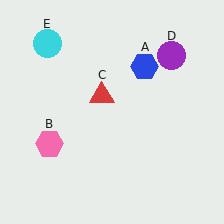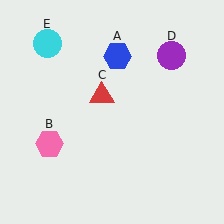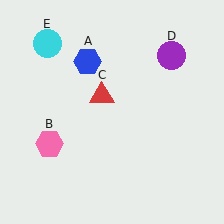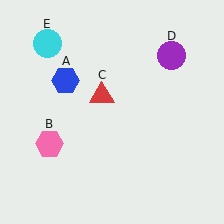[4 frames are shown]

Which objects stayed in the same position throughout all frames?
Pink hexagon (object B) and red triangle (object C) and purple circle (object D) and cyan circle (object E) remained stationary.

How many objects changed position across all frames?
1 object changed position: blue hexagon (object A).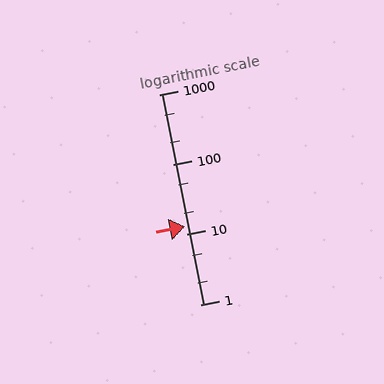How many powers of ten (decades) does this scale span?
The scale spans 3 decades, from 1 to 1000.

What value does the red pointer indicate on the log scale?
The pointer indicates approximately 13.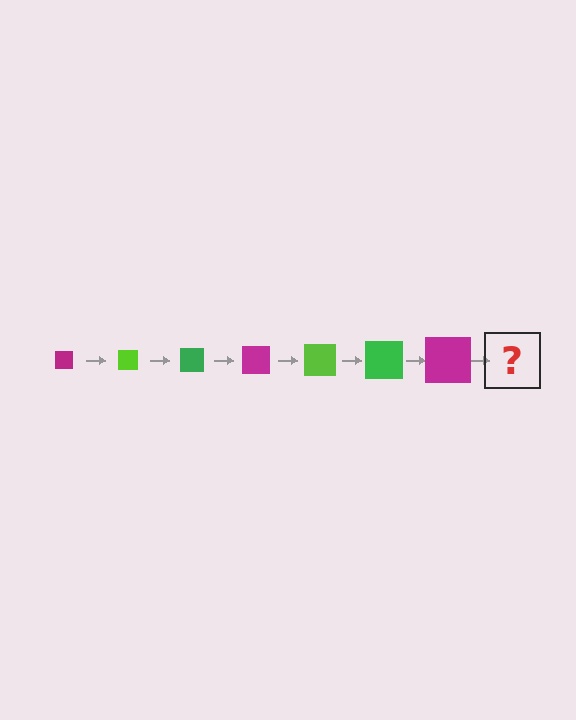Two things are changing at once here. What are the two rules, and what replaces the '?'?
The two rules are that the square grows larger each step and the color cycles through magenta, lime, and green. The '?' should be a lime square, larger than the previous one.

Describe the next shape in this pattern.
It should be a lime square, larger than the previous one.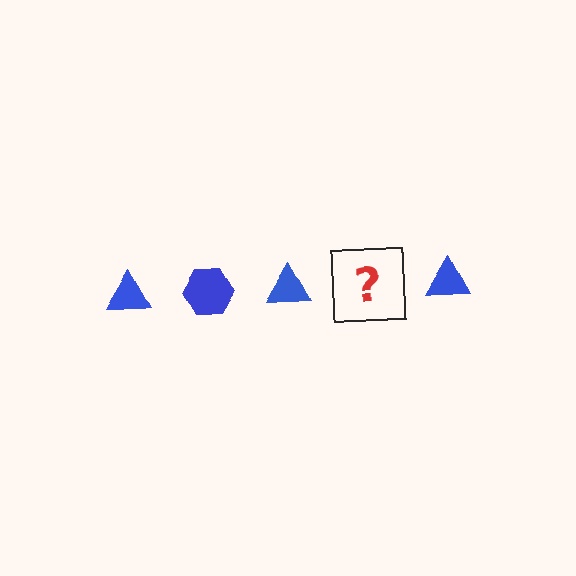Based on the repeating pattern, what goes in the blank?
The blank should be a blue hexagon.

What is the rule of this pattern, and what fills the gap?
The rule is that the pattern cycles through triangle, hexagon shapes in blue. The gap should be filled with a blue hexagon.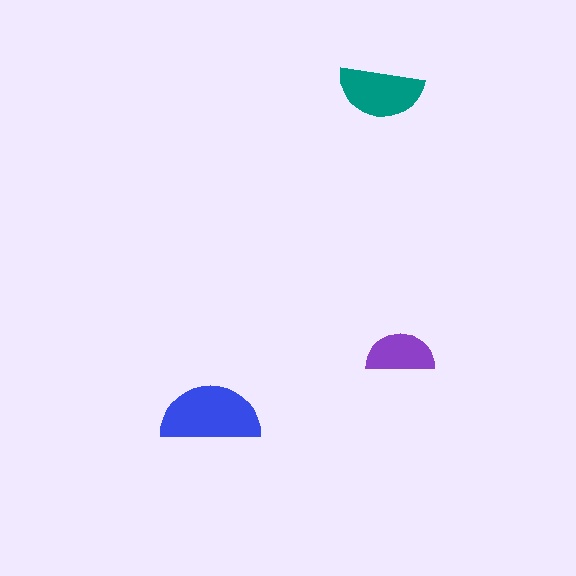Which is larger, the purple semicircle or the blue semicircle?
The blue one.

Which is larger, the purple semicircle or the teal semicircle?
The teal one.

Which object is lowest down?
The blue semicircle is bottommost.